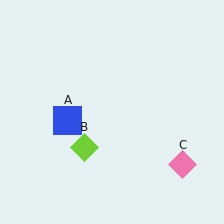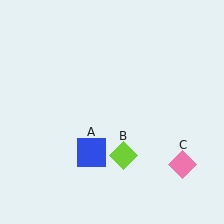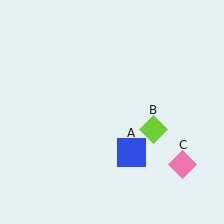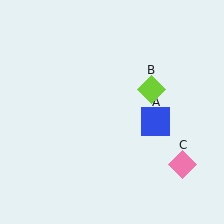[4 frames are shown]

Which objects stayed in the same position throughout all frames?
Pink diamond (object C) remained stationary.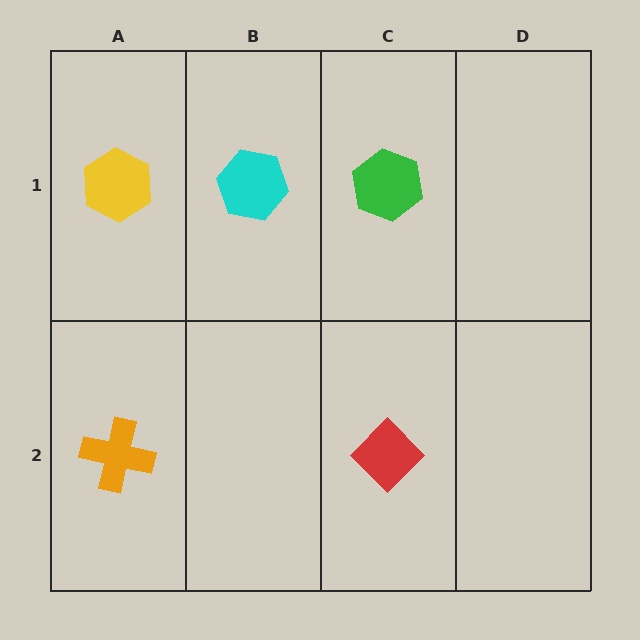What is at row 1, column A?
A yellow hexagon.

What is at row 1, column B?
A cyan hexagon.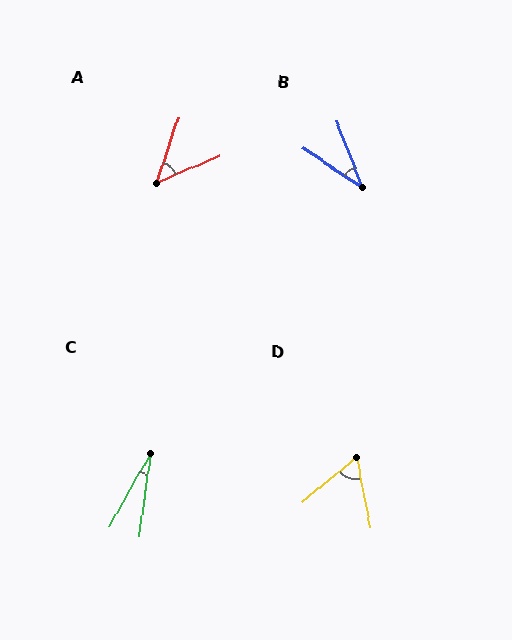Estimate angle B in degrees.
Approximately 35 degrees.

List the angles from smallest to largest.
C (22°), B (35°), A (49°), D (61°).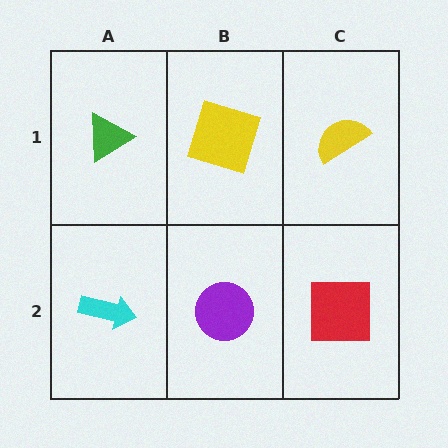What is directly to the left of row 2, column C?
A purple circle.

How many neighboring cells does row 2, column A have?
2.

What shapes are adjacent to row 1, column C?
A red square (row 2, column C), a yellow square (row 1, column B).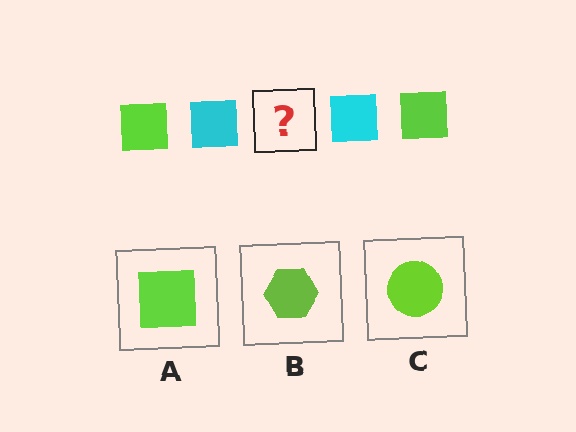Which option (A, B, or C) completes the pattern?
A.